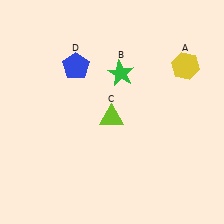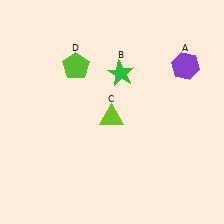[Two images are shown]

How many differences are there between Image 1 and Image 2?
There are 2 differences between the two images.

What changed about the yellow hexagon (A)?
In Image 1, A is yellow. In Image 2, it changed to purple.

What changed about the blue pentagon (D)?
In Image 1, D is blue. In Image 2, it changed to lime.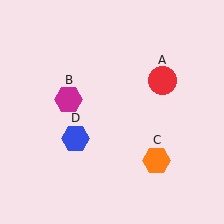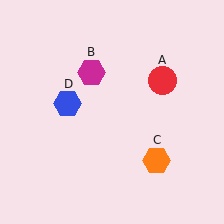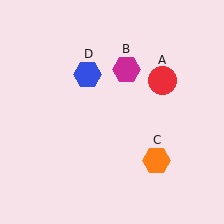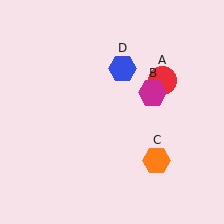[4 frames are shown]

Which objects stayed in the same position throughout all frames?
Red circle (object A) and orange hexagon (object C) remained stationary.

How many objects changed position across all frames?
2 objects changed position: magenta hexagon (object B), blue hexagon (object D).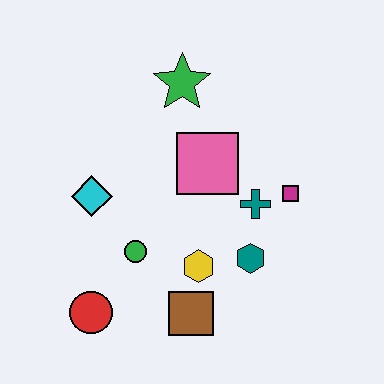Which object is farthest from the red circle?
The green star is farthest from the red circle.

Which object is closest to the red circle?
The green circle is closest to the red circle.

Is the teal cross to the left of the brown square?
No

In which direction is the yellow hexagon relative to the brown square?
The yellow hexagon is above the brown square.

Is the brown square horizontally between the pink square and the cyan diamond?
Yes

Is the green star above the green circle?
Yes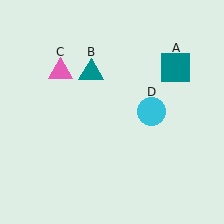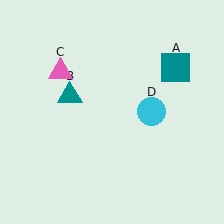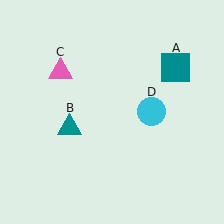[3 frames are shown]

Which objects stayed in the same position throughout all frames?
Teal square (object A) and pink triangle (object C) and cyan circle (object D) remained stationary.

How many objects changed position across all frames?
1 object changed position: teal triangle (object B).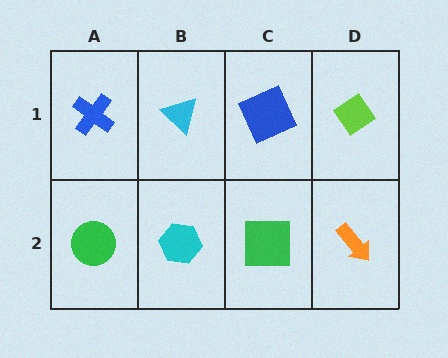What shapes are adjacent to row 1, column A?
A green circle (row 2, column A), a cyan triangle (row 1, column B).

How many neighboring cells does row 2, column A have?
2.